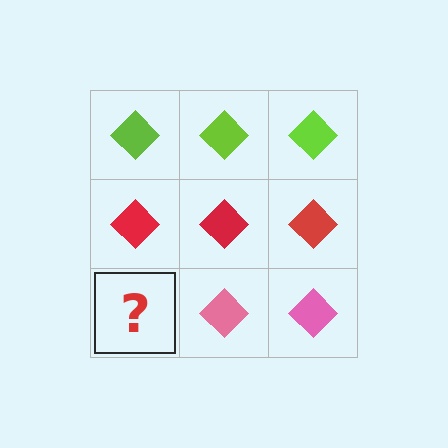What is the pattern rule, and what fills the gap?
The rule is that each row has a consistent color. The gap should be filled with a pink diamond.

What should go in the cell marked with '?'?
The missing cell should contain a pink diamond.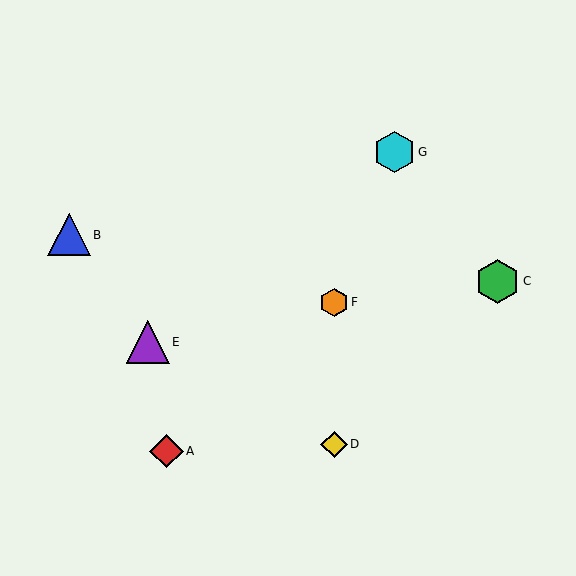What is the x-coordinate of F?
Object F is at x≈334.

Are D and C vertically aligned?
No, D is at x≈334 and C is at x≈498.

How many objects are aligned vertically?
2 objects (D, F) are aligned vertically.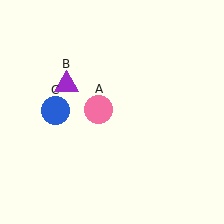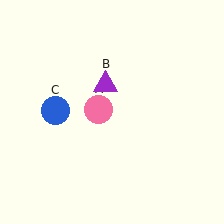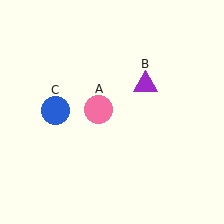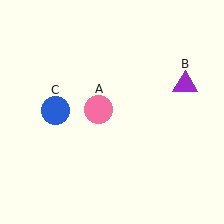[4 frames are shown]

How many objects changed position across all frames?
1 object changed position: purple triangle (object B).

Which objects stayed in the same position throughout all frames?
Pink circle (object A) and blue circle (object C) remained stationary.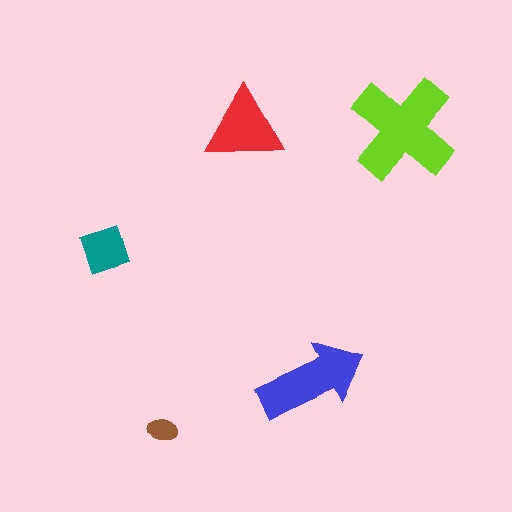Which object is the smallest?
The brown ellipse.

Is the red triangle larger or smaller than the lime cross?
Smaller.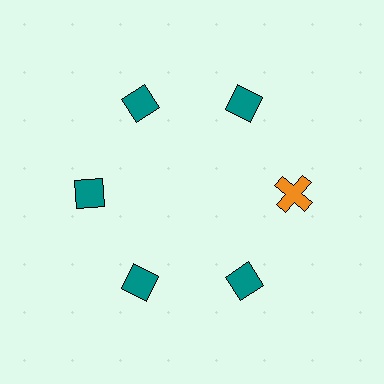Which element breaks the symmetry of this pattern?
The orange cross at roughly the 3 o'clock position breaks the symmetry. All other shapes are teal diamonds.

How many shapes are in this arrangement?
There are 6 shapes arranged in a ring pattern.